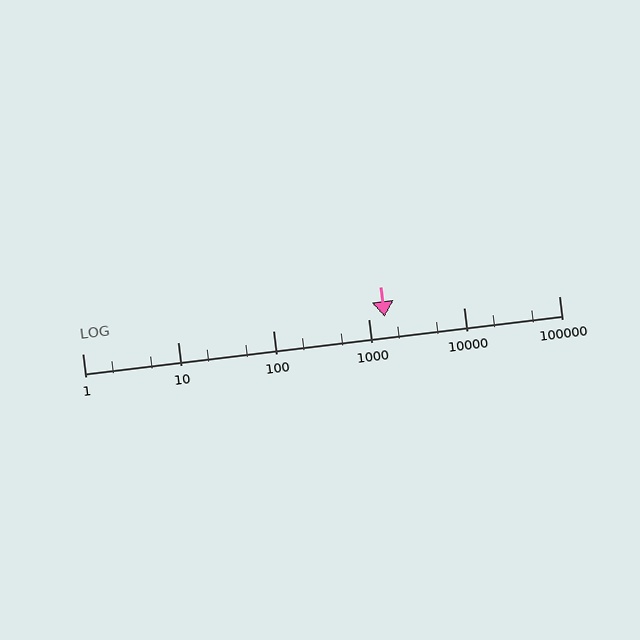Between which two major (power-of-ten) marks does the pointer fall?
The pointer is between 1000 and 10000.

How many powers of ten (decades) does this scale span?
The scale spans 5 decades, from 1 to 100000.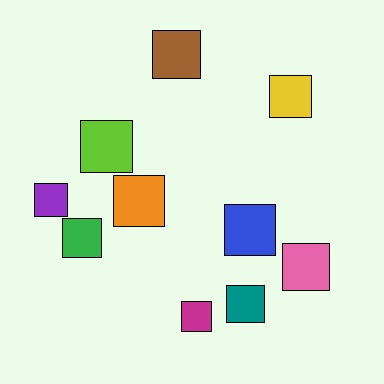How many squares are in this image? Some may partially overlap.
There are 10 squares.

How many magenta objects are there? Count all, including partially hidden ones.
There is 1 magenta object.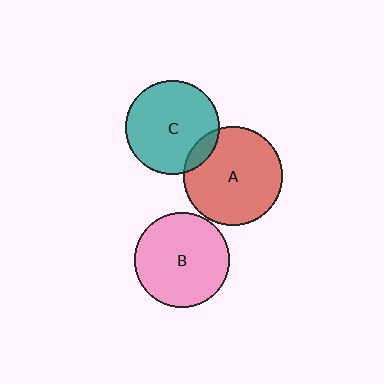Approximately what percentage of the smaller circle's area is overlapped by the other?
Approximately 10%.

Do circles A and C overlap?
Yes.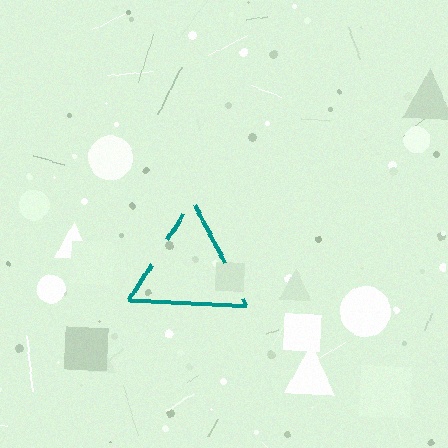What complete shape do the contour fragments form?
The contour fragments form a triangle.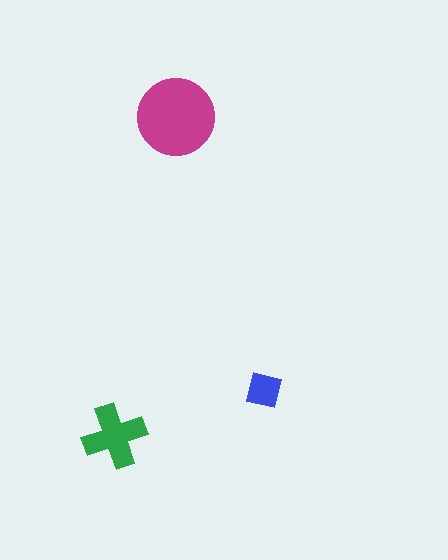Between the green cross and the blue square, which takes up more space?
The green cross.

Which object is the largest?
The magenta circle.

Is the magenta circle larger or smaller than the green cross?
Larger.